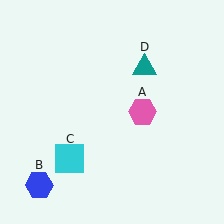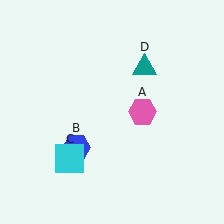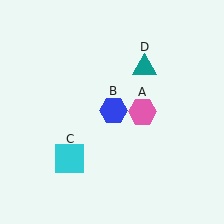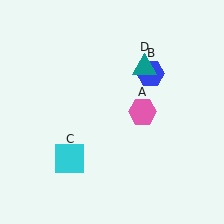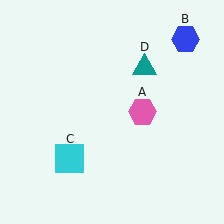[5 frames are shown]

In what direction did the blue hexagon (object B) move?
The blue hexagon (object B) moved up and to the right.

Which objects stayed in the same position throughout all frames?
Pink hexagon (object A) and cyan square (object C) and teal triangle (object D) remained stationary.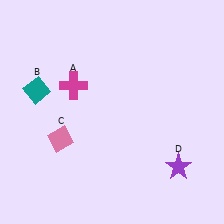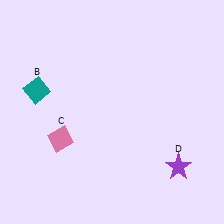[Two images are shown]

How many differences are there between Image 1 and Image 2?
There is 1 difference between the two images.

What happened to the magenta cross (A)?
The magenta cross (A) was removed in Image 2. It was in the top-left area of Image 1.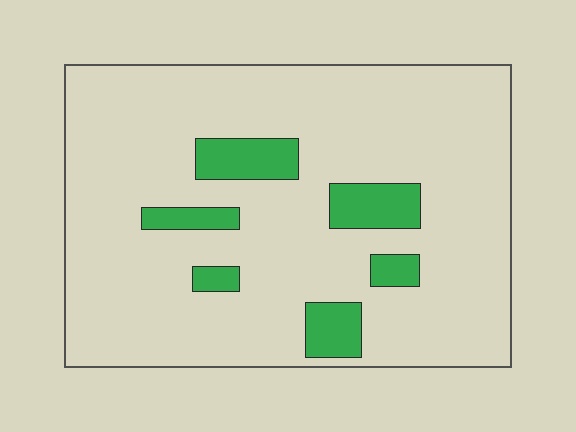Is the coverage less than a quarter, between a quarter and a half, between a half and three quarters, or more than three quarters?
Less than a quarter.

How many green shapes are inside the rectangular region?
6.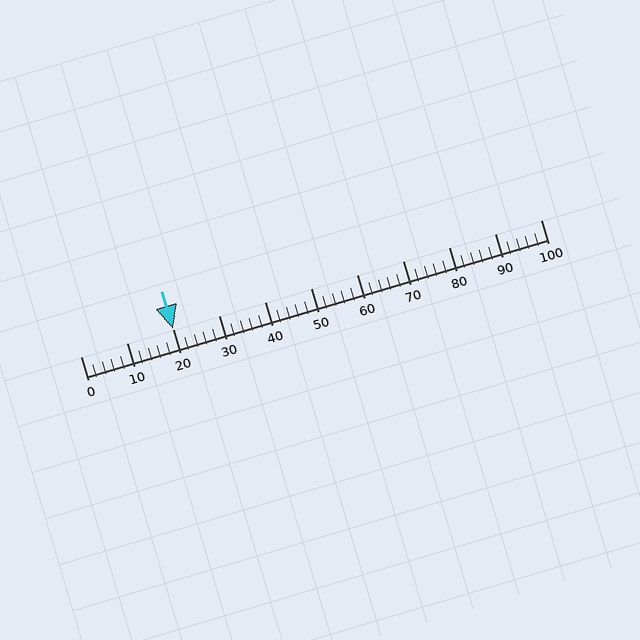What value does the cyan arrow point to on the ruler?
The cyan arrow points to approximately 20.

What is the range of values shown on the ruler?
The ruler shows values from 0 to 100.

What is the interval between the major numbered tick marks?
The major tick marks are spaced 10 units apart.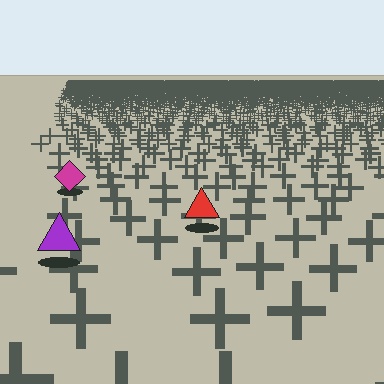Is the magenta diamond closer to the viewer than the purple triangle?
No. The purple triangle is closer — you can tell from the texture gradient: the ground texture is coarser near it.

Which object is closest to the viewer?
The purple triangle is closest. The texture marks near it are larger and more spread out.